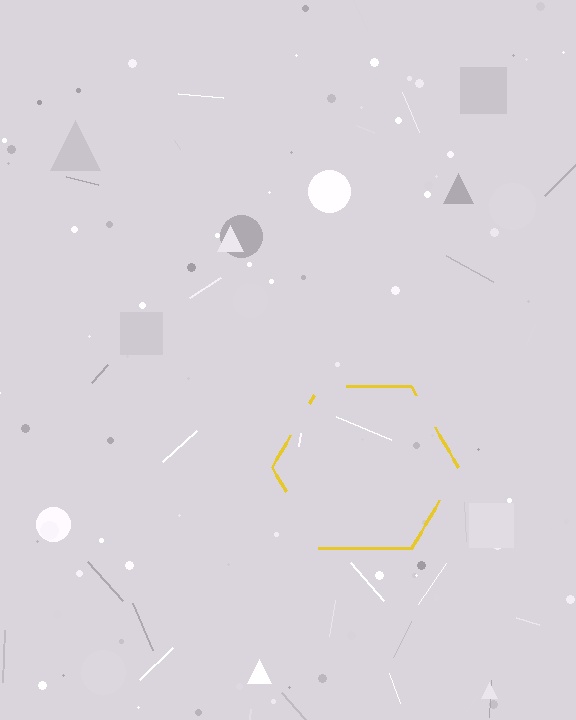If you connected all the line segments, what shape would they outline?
They would outline a hexagon.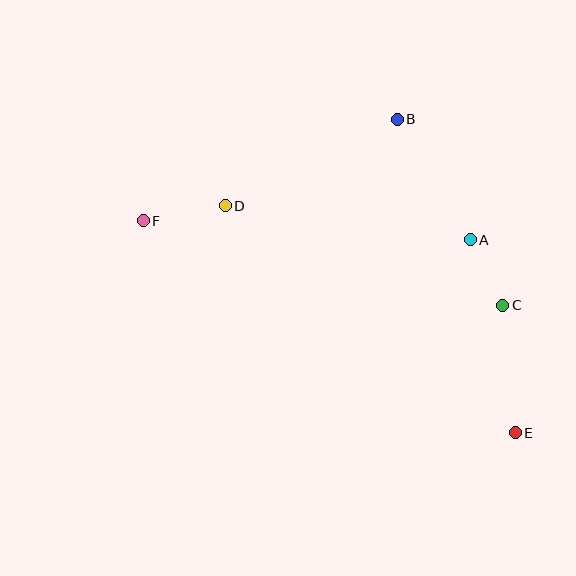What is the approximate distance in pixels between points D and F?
The distance between D and F is approximately 83 pixels.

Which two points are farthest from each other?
Points E and F are farthest from each other.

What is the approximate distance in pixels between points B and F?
The distance between B and F is approximately 274 pixels.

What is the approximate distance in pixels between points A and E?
The distance between A and E is approximately 198 pixels.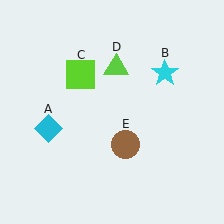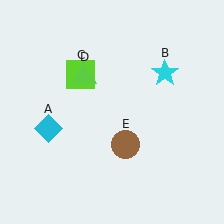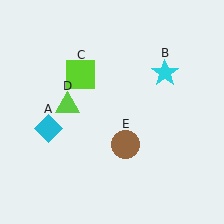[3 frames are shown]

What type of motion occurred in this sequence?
The lime triangle (object D) rotated counterclockwise around the center of the scene.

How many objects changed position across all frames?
1 object changed position: lime triangle (object D).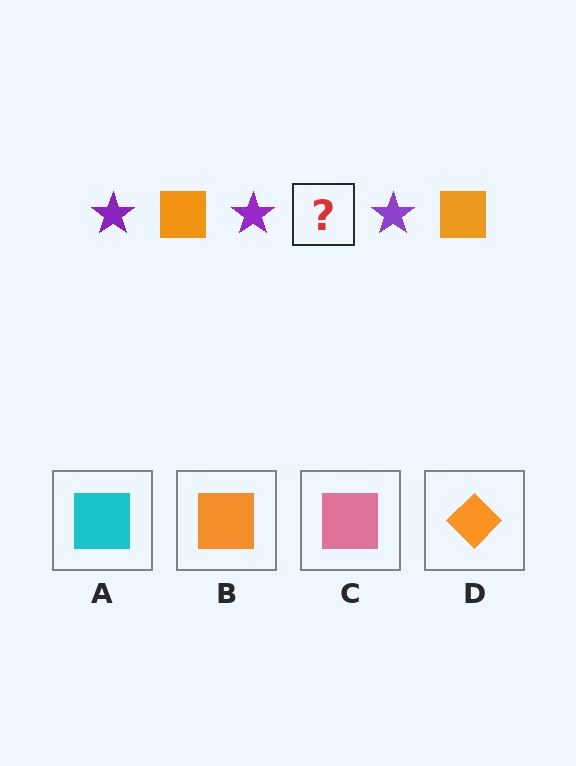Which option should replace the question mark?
Option B.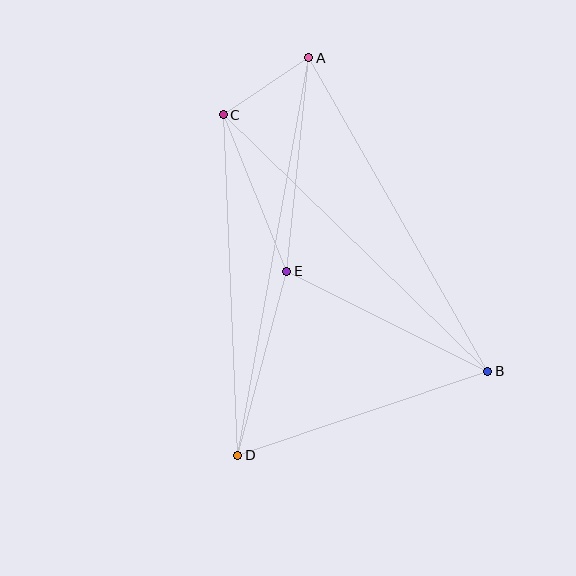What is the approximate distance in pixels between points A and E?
The distance between A and E is approximately 215 pixels.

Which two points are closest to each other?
Points A and C are closest to each other.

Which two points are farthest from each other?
Points A and D are farthest from each other.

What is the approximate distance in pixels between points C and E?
The distance between C and E is approximately 169 pixels.